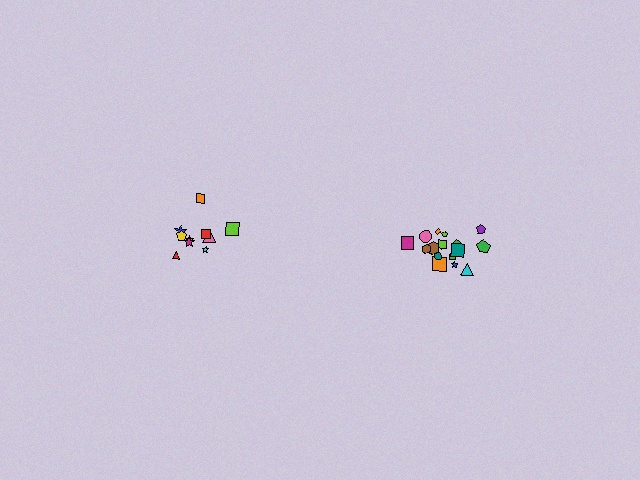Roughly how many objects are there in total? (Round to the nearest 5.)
Roughly 30 objects in total.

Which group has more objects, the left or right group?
The right group.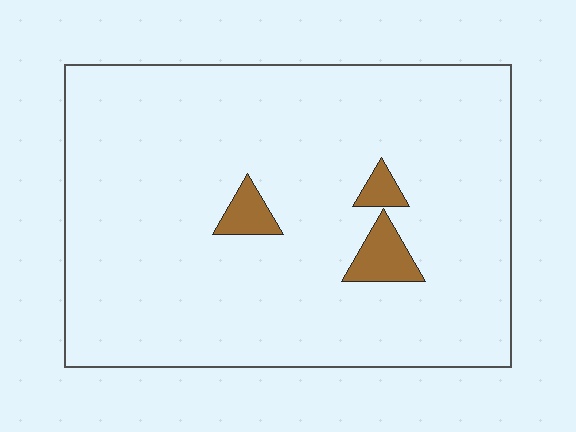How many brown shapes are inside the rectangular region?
3.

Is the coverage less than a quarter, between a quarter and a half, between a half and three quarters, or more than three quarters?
Less than a quarter.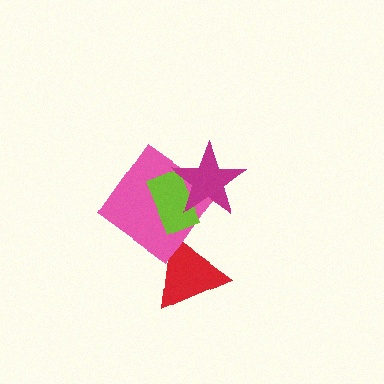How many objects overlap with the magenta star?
2 objects overlap with the magenta star.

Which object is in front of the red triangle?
The pink diamond is in front of the red triangle.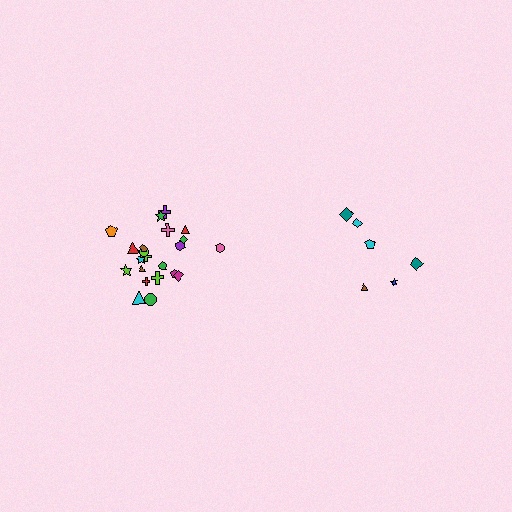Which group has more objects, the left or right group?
The left group.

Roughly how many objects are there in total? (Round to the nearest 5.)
Roughly 30 objects in total.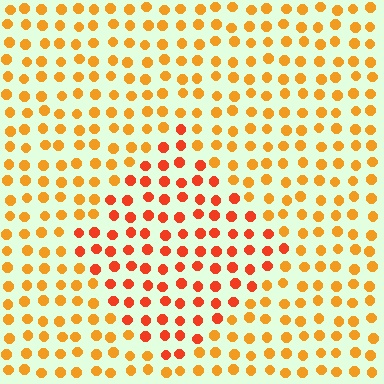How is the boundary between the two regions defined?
The boundary is defined purely by a slight shift in hue (about 27 degrees). Spacing, size, and orientation are identical on both sides.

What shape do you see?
I see a diamond.